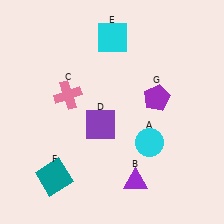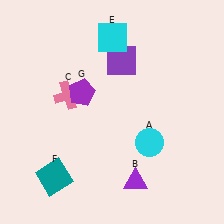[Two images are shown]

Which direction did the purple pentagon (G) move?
The purple pentagon (G) moved left.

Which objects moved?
The objects that moved are: the purple square (D), the purple pentagon (G).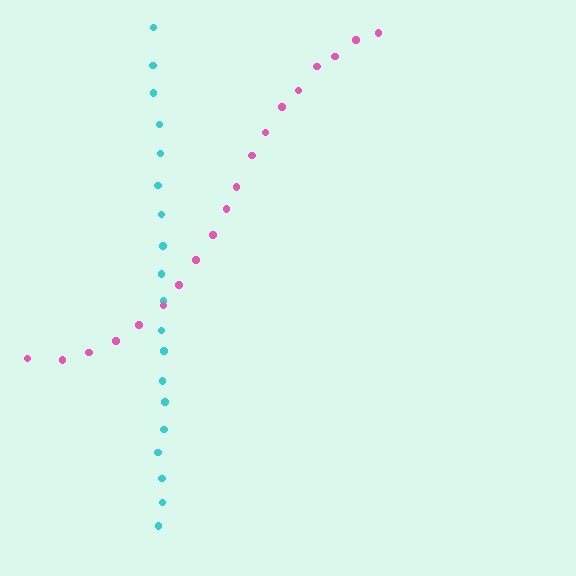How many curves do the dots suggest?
There are 2 distinct paths.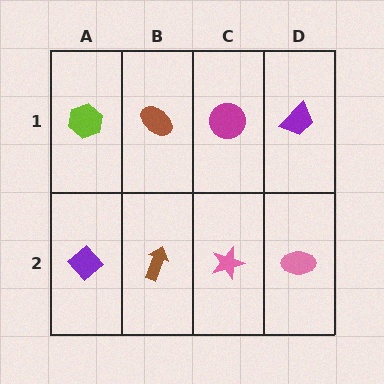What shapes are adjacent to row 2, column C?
A magenta circle (row 1, column C), a brown arrow (row 2, column B), a pink ellipse (row 2, column D).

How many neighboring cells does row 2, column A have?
2.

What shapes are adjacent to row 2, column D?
A purple trapezoid (row 1, column D), a pink star (row 2, column C).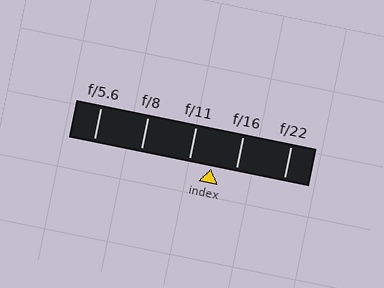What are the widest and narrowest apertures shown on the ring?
The widest aperture shown is f/5.6 and the narrowest is f/22.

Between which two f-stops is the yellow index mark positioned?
The index mark is between f/11 and f/16.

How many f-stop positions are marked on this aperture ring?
There are 5 f-stop positions marked.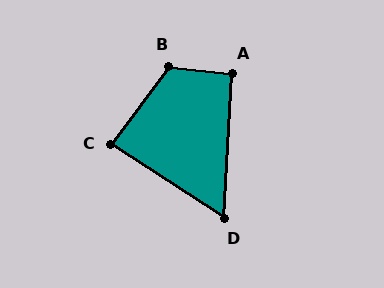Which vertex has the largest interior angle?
B, at approximately 120 degrees.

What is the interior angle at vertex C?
Approximately 87 degrees (approximately right).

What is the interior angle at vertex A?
Approximately 93 degrees (approximately right).